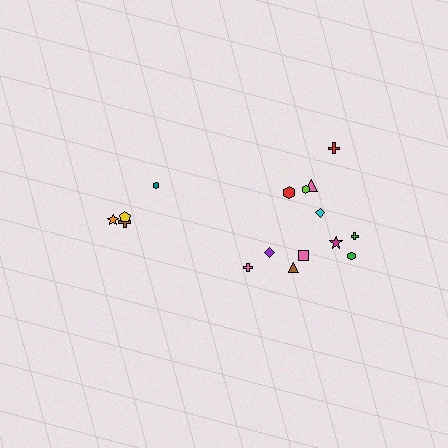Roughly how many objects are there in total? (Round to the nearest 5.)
Roughly 15 objects in total.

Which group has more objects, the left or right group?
The right group.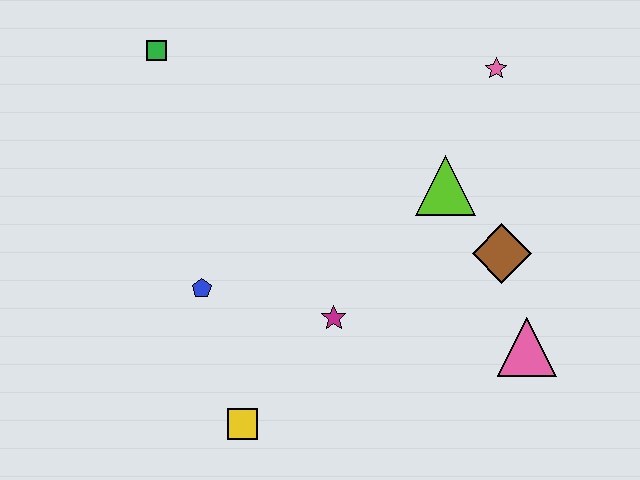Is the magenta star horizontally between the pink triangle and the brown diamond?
No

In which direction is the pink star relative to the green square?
The pink star is to the right of the green square.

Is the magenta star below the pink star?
Yes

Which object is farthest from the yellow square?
The pink star is farthest from the yellow square.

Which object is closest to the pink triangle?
The brown diamond is closest to the pink triangle.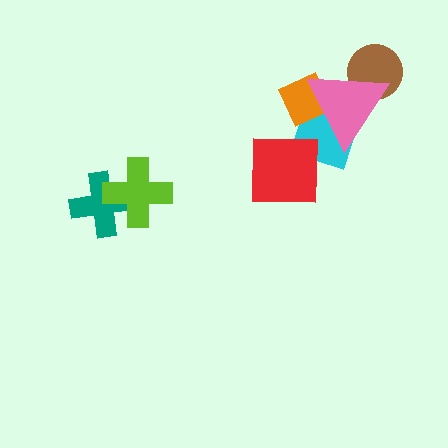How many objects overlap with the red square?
1 object overlaps with the red square.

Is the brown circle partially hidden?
Yes, it is partially covered by another shape.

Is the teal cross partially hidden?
Yes, it is partially covered by another shape.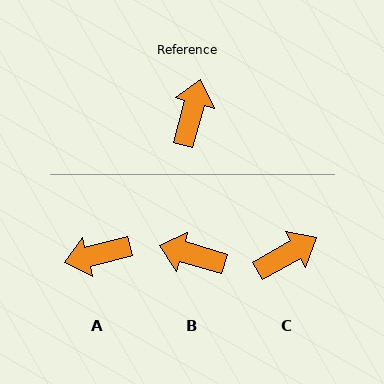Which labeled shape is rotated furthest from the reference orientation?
A, about 120 degrees away.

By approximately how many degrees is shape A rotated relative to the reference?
Approximately 120 degrees counter-clockwise.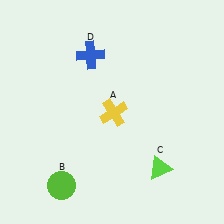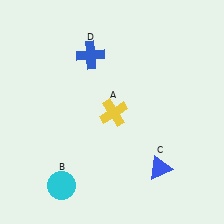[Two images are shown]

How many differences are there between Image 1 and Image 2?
There are 2 differences between the two images.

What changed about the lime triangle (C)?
In Image 1, C is lime. In Image 2, it changed to blue.